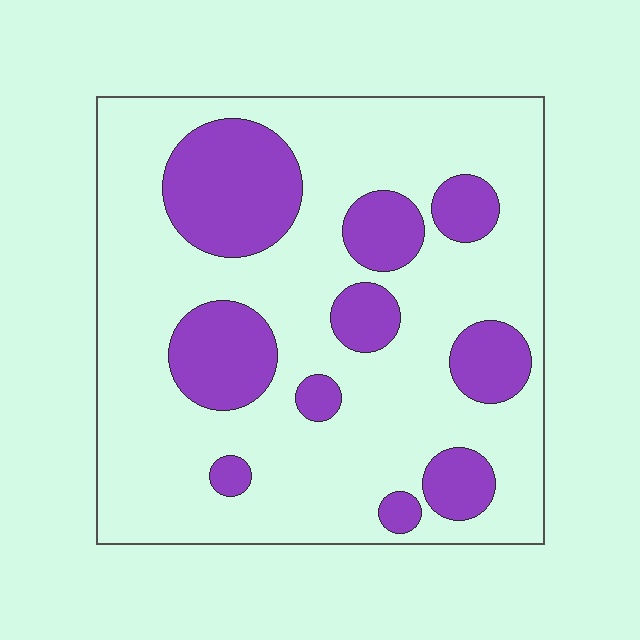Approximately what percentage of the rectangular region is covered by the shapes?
Approximately 25%.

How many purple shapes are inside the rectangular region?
10.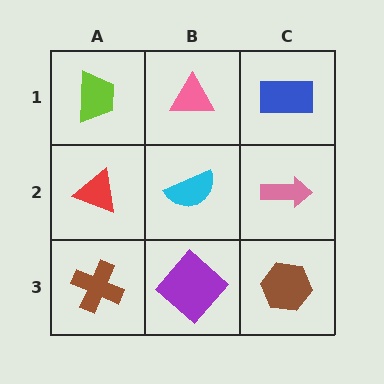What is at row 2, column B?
A cyan semicircle.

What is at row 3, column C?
A brown hexagon.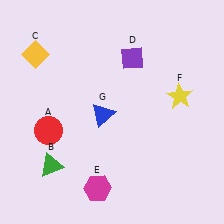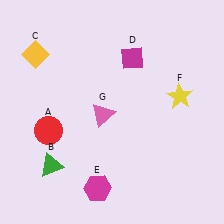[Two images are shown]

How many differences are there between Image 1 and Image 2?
There are 2 differences between the two images.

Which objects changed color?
D changed from purple to magenta. G changed from blue to pink.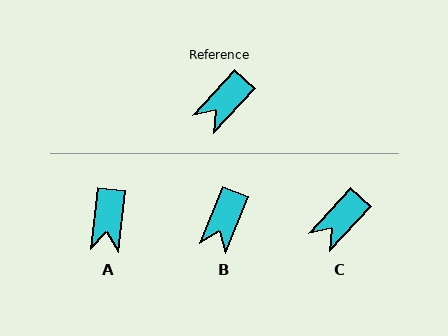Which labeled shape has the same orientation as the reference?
C.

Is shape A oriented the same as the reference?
No, it is off by about 37 degrees.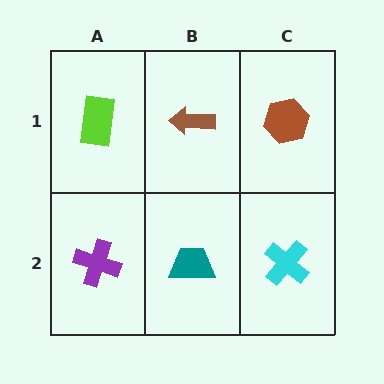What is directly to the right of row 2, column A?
A teal trapezoid.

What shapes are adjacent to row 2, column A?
A lime rectangle (row 1, column A), a teal trapezoid (row 2, column B).